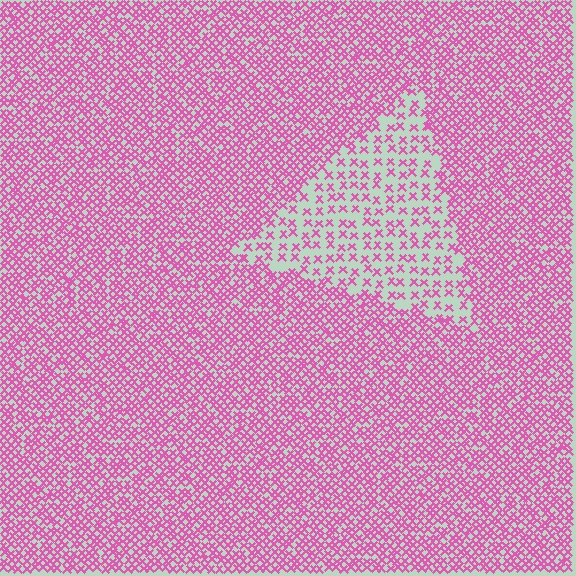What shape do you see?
I see a triangle.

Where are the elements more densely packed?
The elements are more densely packed outside the triangle boundary.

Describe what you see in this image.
The image contains small pink elements arranged at two different densities. A triangle-shaped region is visible where the elements are less densely packed than the surrounding area.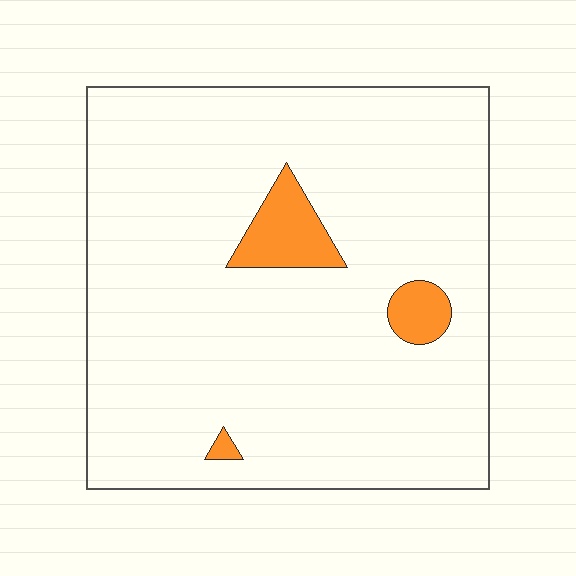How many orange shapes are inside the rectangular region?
3.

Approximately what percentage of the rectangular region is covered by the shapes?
Approximately 5%.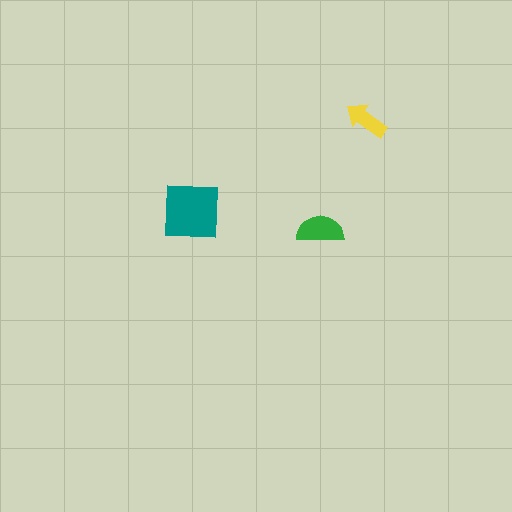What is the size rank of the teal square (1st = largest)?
1st.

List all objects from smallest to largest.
The yellow arrow, the green semicircle, the teal square.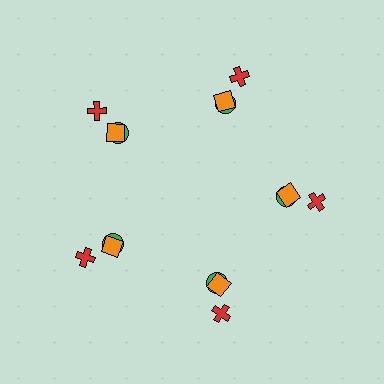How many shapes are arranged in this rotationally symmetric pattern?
There are 15 shapes, arranged in 5 groups of 3.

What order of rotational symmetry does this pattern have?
This pattern has 5-fold rotational symmetry.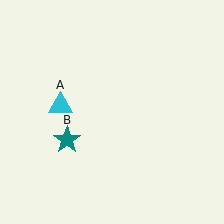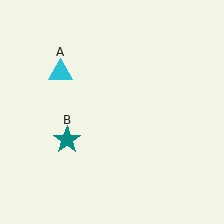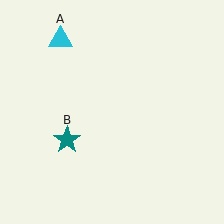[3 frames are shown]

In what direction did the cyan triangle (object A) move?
The cyan triangle (object A) moved up.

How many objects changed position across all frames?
1 object changed position: cyan triangle (object A).